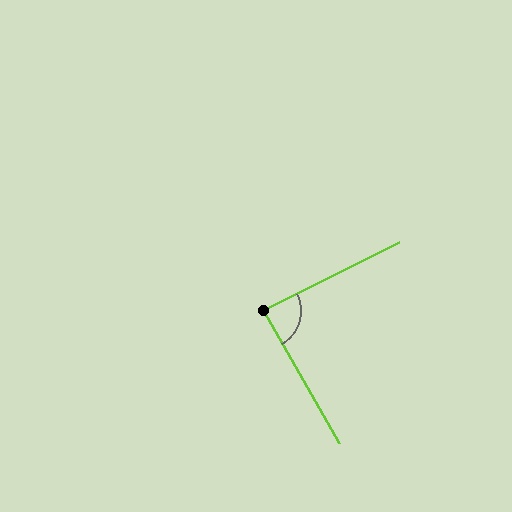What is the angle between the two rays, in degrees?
Approximately 87 degrees.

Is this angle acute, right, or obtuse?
It is approximately a right angle.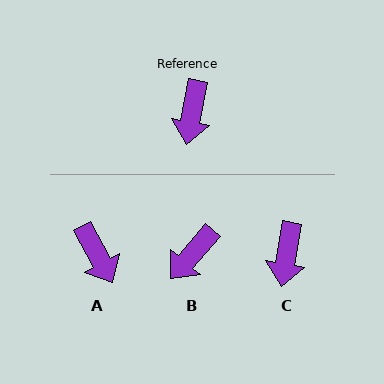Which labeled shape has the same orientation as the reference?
C.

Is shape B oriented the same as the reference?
No, it is off by about 31 degrees.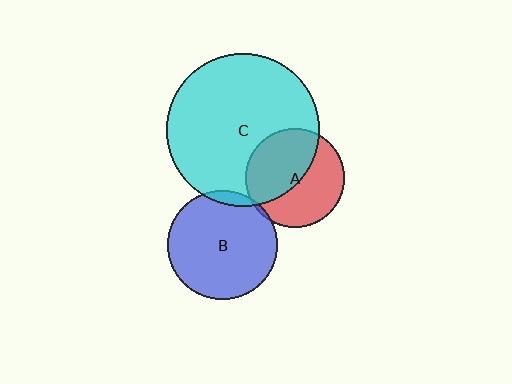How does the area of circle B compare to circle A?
Approximately 1.2 times.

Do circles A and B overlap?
Yes.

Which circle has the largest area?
Circle C (cyan).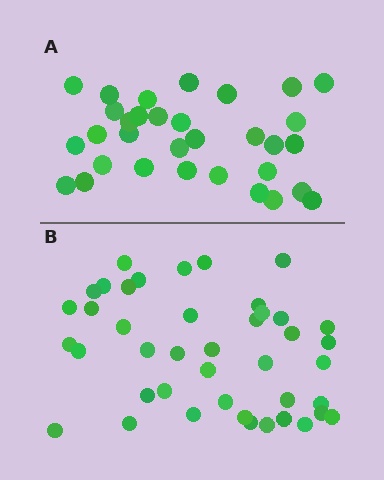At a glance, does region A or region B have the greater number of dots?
Region B (the bottom region) has more dots.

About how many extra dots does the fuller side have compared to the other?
Region B has roughly 10 or so more dots than region A.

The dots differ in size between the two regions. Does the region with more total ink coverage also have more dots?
No. Region A has more total ink coverage because its dots are larger, but region B actually contains more individual dots. Total area can be misleading — the number of items is what matters here.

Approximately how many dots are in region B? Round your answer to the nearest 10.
About 40 dots. (The exact count is 42, which rounds to 40.)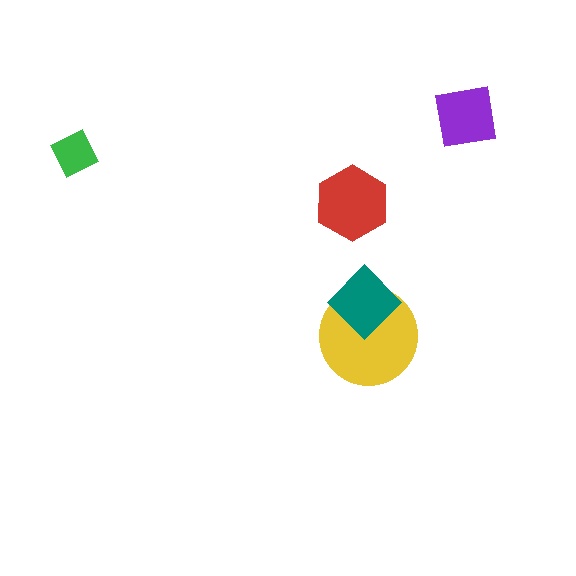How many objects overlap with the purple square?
0 objects overlap with the purple square.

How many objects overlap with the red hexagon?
0 objects overlap with the red hexagon.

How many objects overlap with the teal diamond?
1 object overlaps with the teal diamond.